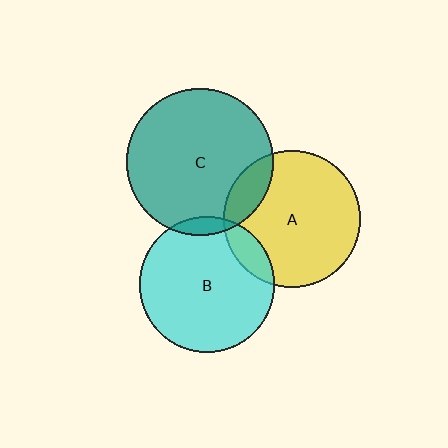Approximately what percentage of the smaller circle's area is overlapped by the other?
Approximately 10%.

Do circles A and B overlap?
Yes.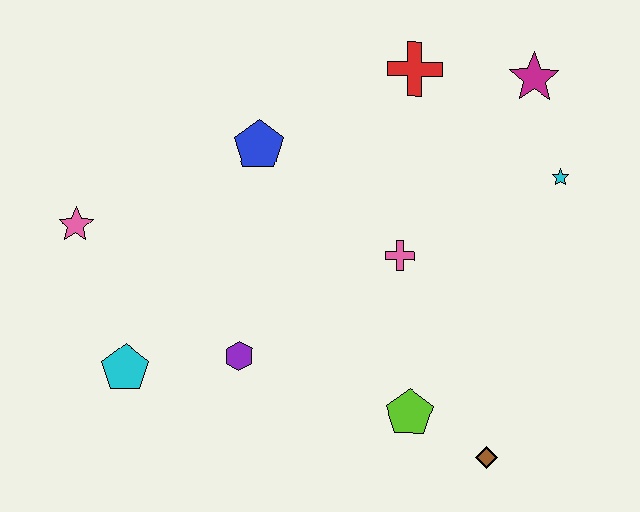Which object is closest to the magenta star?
The cyan star is closest to the magenta star.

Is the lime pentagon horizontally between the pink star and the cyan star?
Yes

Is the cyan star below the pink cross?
No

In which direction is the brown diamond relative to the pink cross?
The brown diamond is below the pink cross.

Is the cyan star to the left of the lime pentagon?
No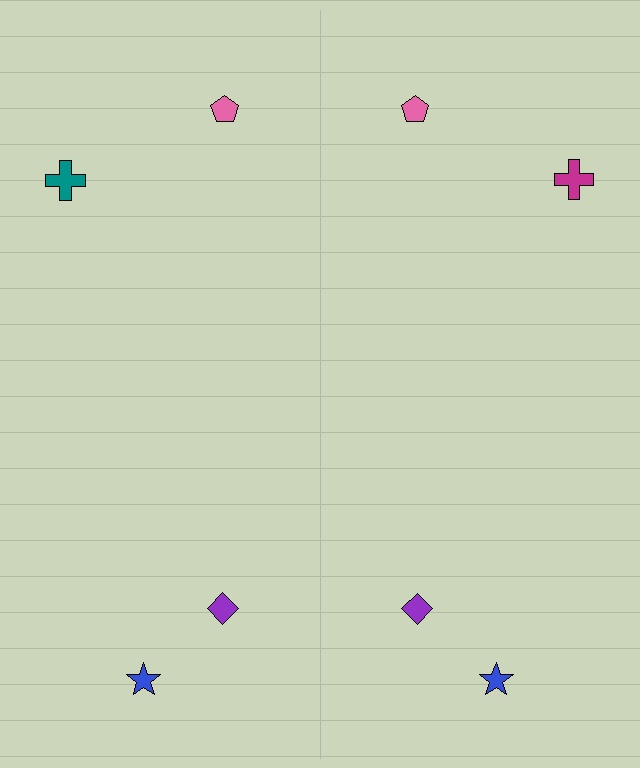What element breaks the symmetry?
The magenta cross on the right side breaks the symmetry — its mirror counterpart is teal.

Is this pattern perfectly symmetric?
No, the pattern is not perfectly symmetric. The magenta cross on the right side breaks the symmetry — its mirror counterpart is teal.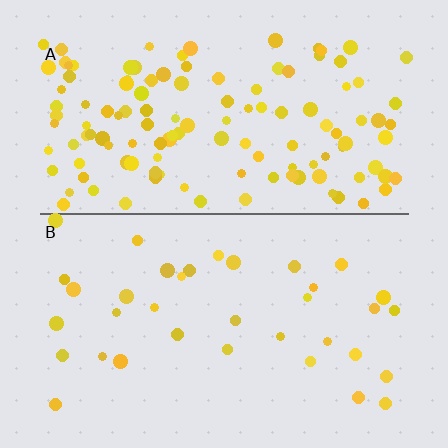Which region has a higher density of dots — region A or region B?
A (the top).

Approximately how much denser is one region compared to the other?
Approximately 3.6× — region A over region B.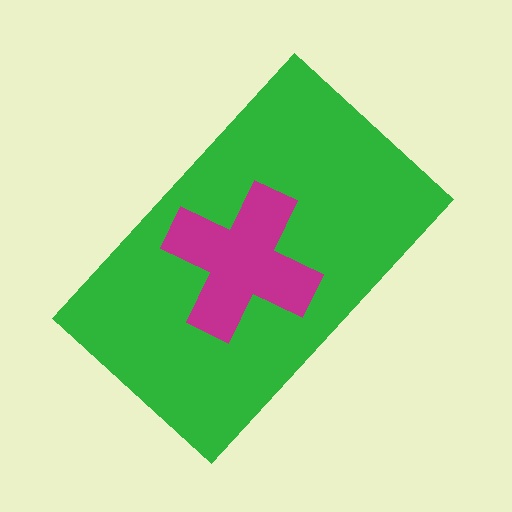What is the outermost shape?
The green rectangle.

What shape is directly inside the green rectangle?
The magenta cross.